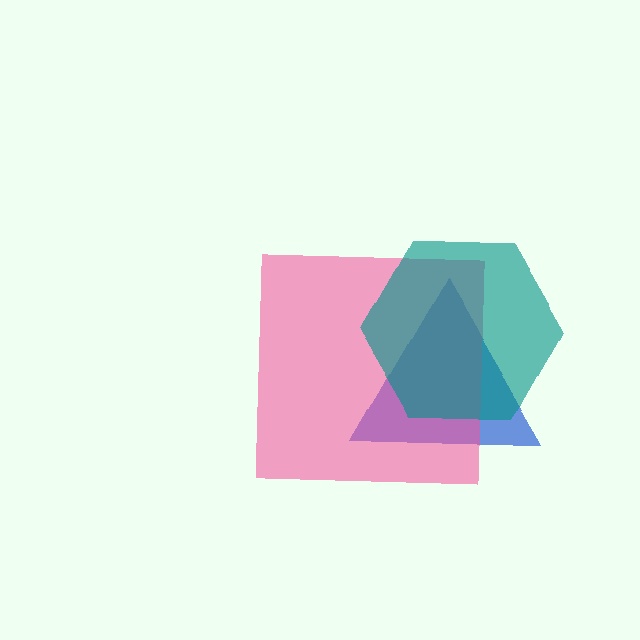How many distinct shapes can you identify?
There are 3 distinct shapes: a blue triangle, a pink square, a teal hexagon.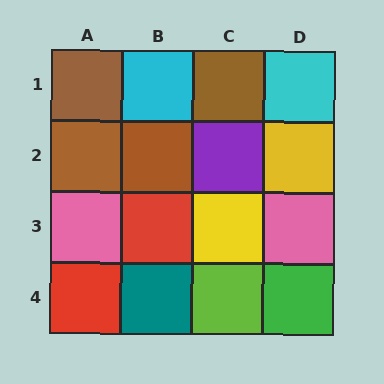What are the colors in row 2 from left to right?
Brown, brown, purple, yellow.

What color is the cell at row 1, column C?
Brown.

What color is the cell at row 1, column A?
Brown.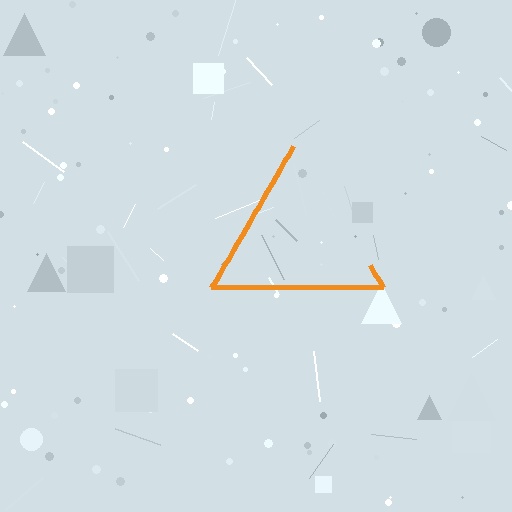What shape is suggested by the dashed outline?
The dashed outline suggests a triangle.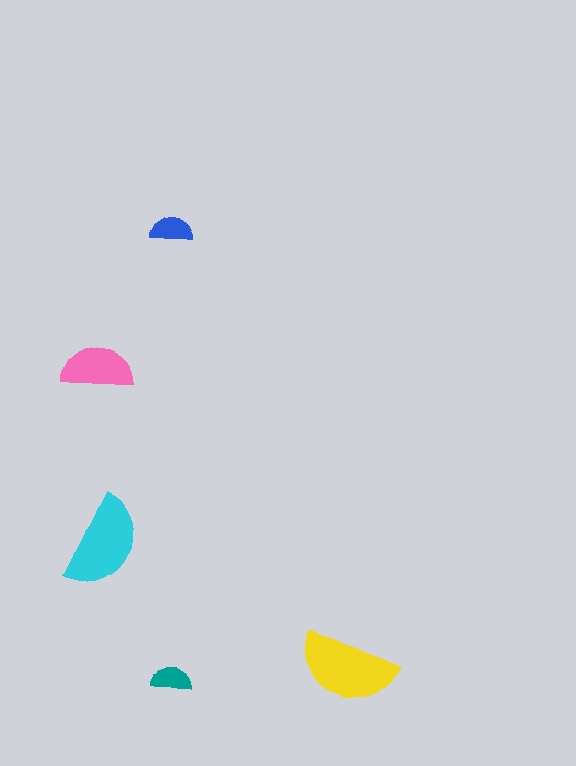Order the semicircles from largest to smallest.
the yellow one, the cyan one, the pink one, the blue one, the teal one.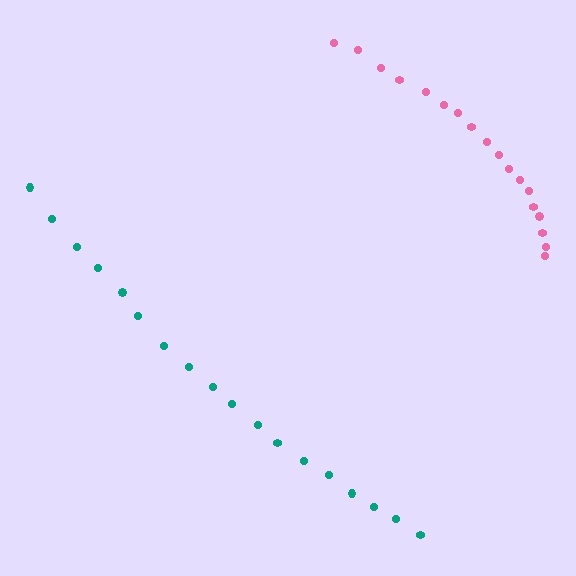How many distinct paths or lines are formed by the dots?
There are 2 distinct paths.